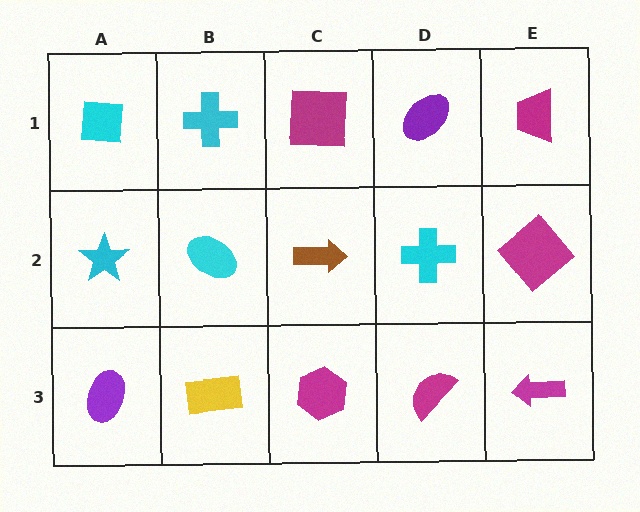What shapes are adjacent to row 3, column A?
A cyan star (row 2, column A), a yellow rectangle (row 3, column B).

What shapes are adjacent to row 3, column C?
A brown arrow (row 2, column C), a yellow rectangle (row 3, column B), a magenta semicircle (row 3, column D).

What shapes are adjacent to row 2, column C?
A magenta square (row 1, column C), a magenta hexagon (row 3, column C), a cyan ellipse (row 2, column B), a cyan cross (row 2, column D).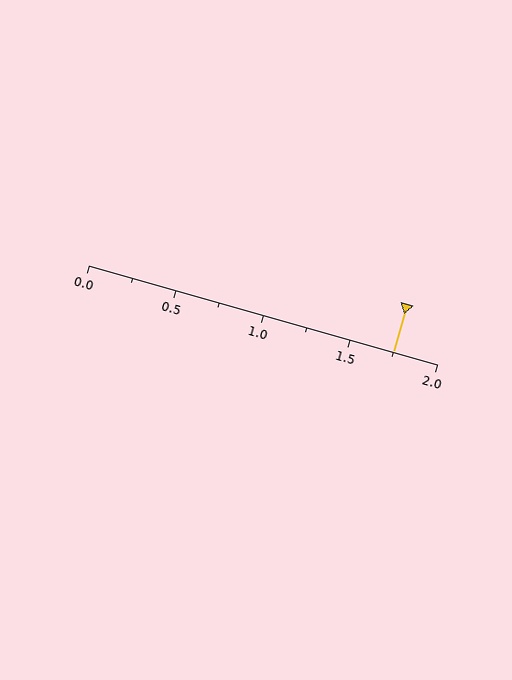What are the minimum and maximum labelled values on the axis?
The axis runs from 0.0 to 2.0.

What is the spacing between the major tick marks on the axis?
The major ticks are spaced 0.5 apart.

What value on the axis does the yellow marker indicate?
The marker indicates approximately 1.75.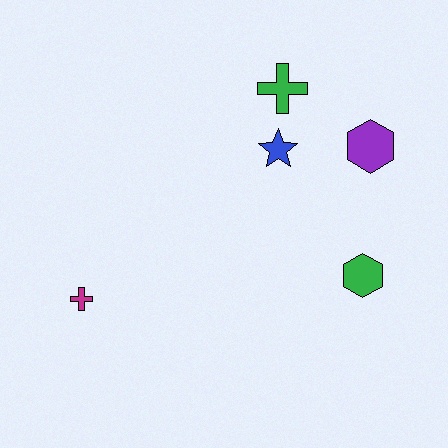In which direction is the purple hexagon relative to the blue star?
The purple hexagon is to the right of the blue star.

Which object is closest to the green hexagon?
The purple hexagon is closest to the green hexagon.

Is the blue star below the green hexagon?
No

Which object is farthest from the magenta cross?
The purple hexagon is farthest from the magenta cross.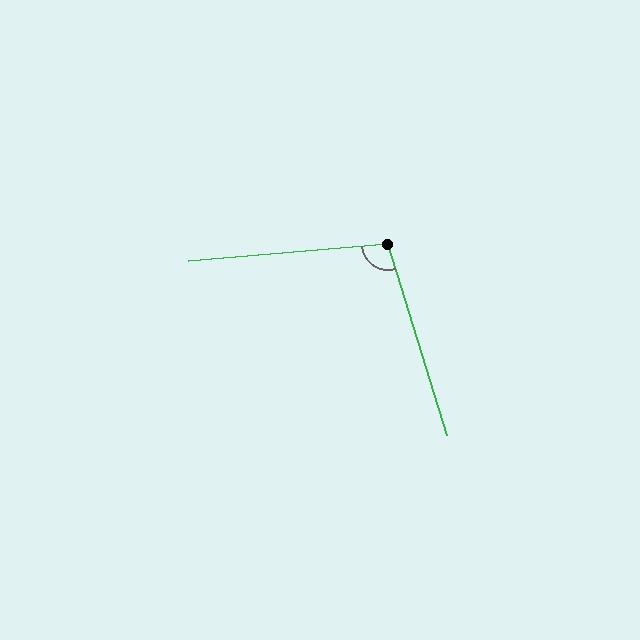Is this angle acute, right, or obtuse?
It is obtuse.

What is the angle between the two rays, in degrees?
Approximately 102 degrees.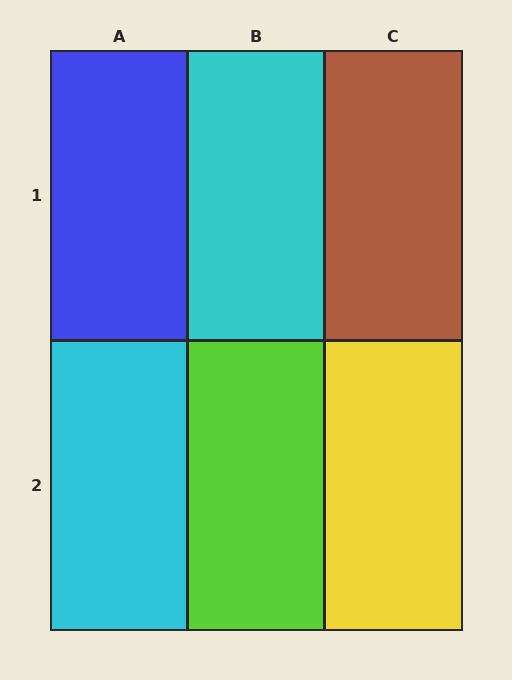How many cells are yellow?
1 cell is yellow.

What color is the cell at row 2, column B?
Lime.